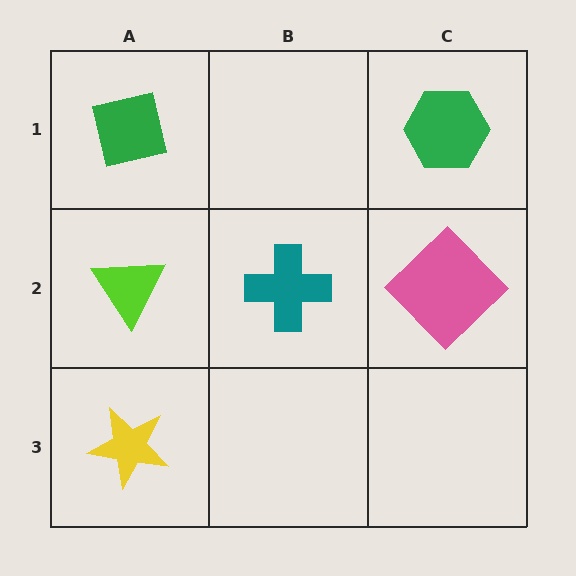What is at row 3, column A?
A yellow star.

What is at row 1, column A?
A green square.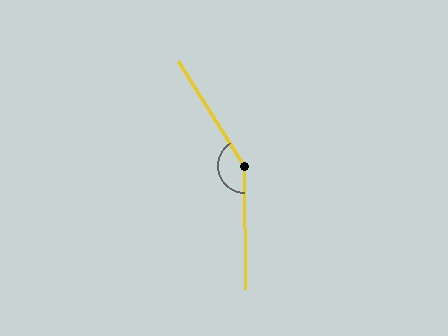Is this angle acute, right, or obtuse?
It is obtuse.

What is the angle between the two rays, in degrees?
Approximately 148 degrees.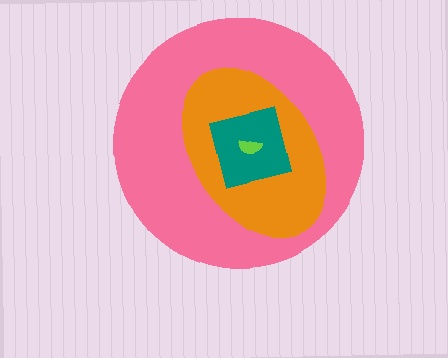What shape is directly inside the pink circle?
The orange ellipse.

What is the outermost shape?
The pink circle.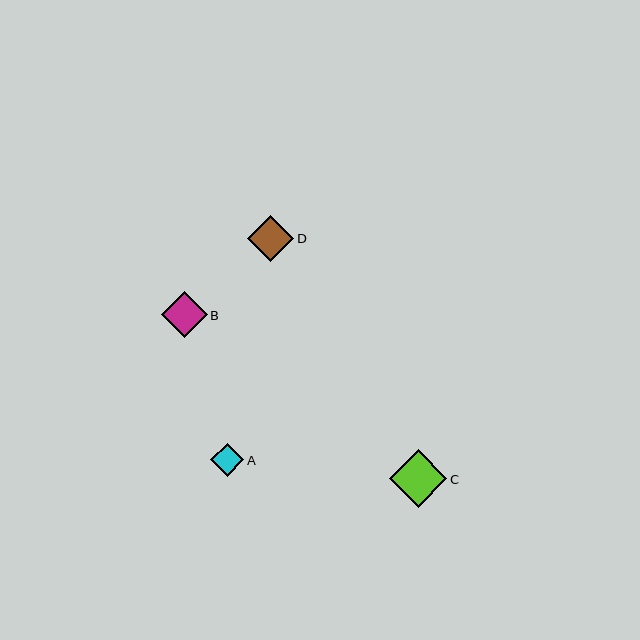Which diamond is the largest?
Diamond C is the largest with a size of approximately 58 pixels.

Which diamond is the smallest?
Diamond A is the smallest with a size of approximately 33 pixels.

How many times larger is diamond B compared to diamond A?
Diamond B is approximately 1.4 times the size of diamond A.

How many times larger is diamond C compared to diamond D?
Diamond C is approximately 1.3 times the size of diamond D.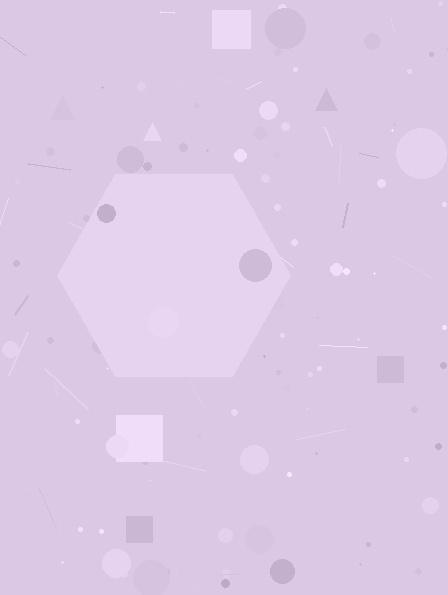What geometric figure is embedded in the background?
A hexagon is embedded in the background.